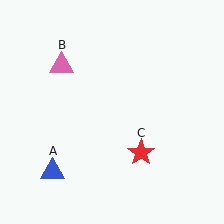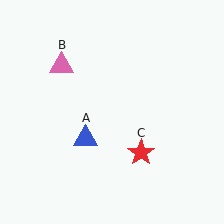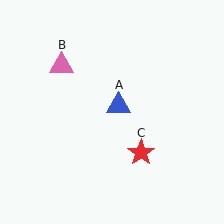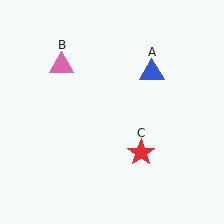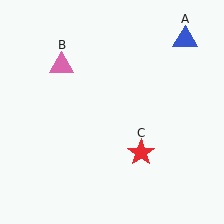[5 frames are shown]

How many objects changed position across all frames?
1 object changed position: blue triangle (object A).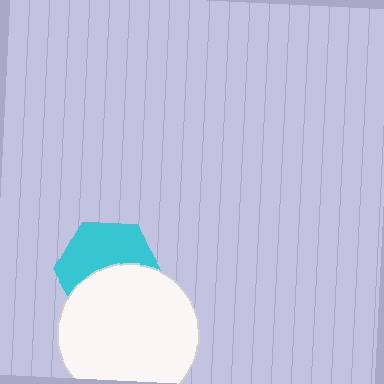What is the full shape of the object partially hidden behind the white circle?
The partially hidden object is a cyan hexagon.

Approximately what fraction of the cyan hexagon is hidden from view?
Roughly 49% of the cyan hexagon is hidden behind the white circle.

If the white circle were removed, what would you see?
You would see the complete cyan hexagon.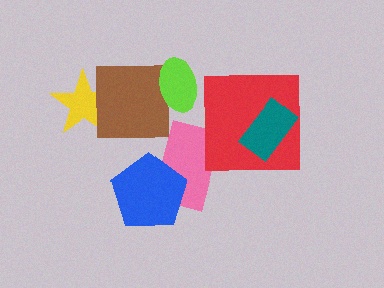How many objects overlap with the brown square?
2 objects overlap with the brown square.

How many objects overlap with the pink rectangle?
2 objects overlap with the pink rectangle.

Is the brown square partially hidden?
Yes, it is partially covered by another shape.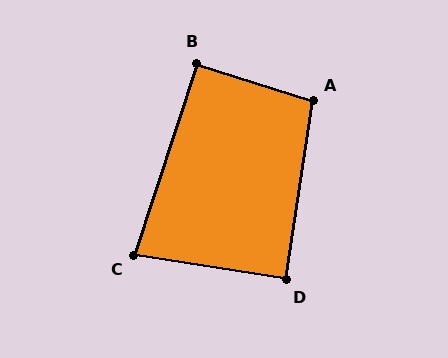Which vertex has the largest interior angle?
A, at approximately 99 degrees.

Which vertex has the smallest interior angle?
C, at approximately 81 degrees.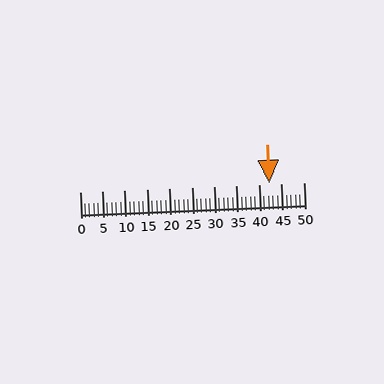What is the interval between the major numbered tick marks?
The major tick marks are spaced 5 units apart.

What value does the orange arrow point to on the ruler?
The orange arrow points to approximately 42.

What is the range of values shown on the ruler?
The ruler shows values from 0 to 50.